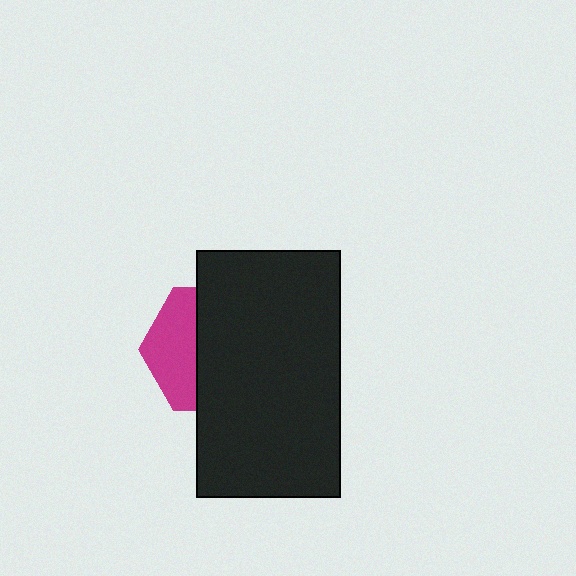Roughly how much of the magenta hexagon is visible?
A small part of it is visible (roughly 37%).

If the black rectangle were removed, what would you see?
You would see the complete magenta hexagon.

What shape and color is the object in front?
The object in front is a black rectangle.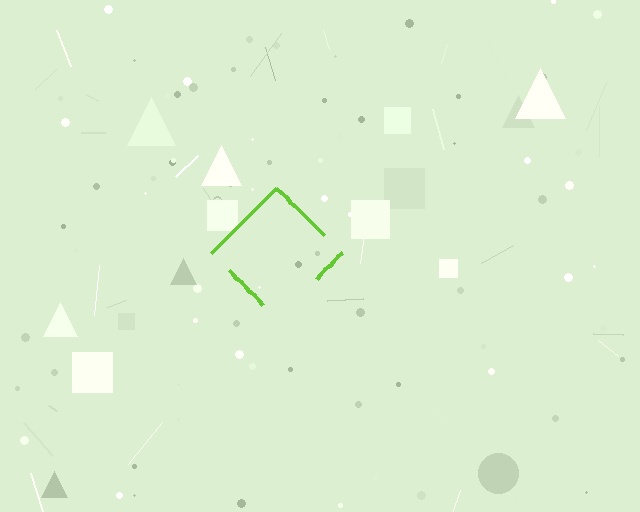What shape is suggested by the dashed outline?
The dashed outline suggests a diamond.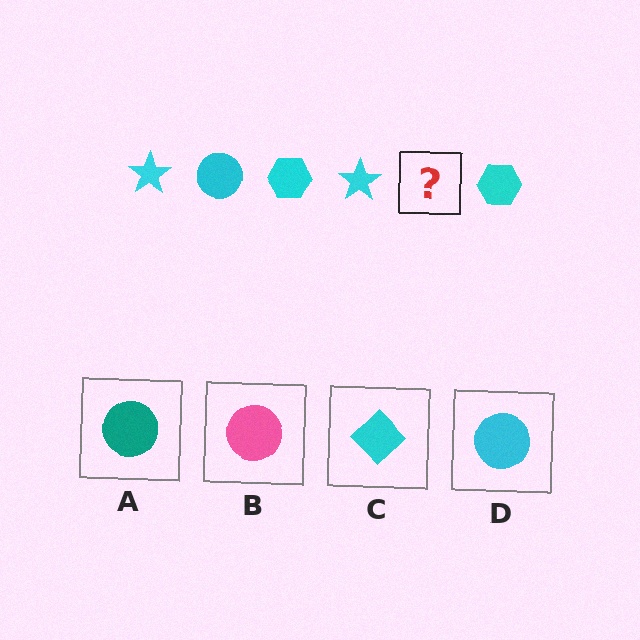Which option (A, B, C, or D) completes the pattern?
D.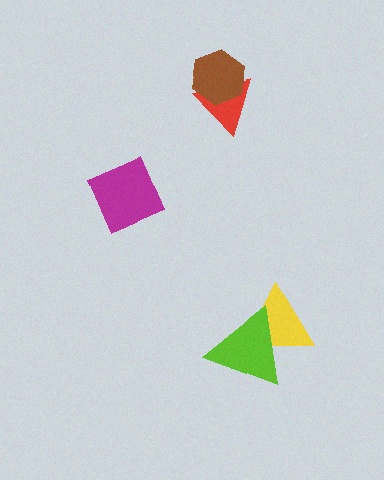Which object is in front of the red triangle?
The brown hexagon is in front of the red triangle.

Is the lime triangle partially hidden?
No, no other shape covers it.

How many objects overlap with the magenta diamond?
0 objects overlap with the magenta diamond.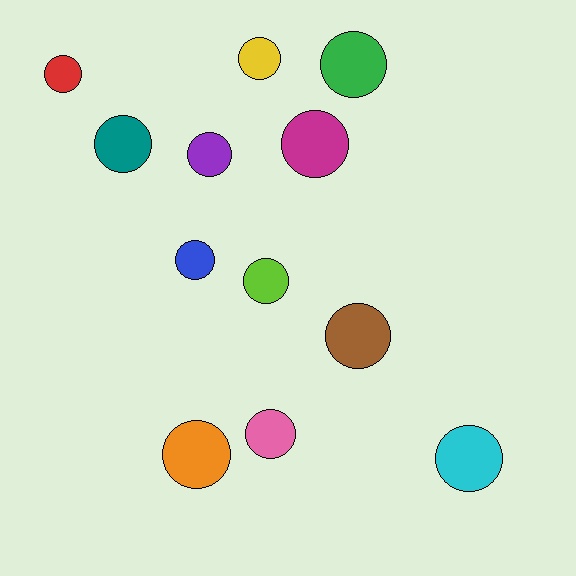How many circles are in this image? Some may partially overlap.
There are 12 circles.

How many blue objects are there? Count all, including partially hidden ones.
There is 1 blue object.